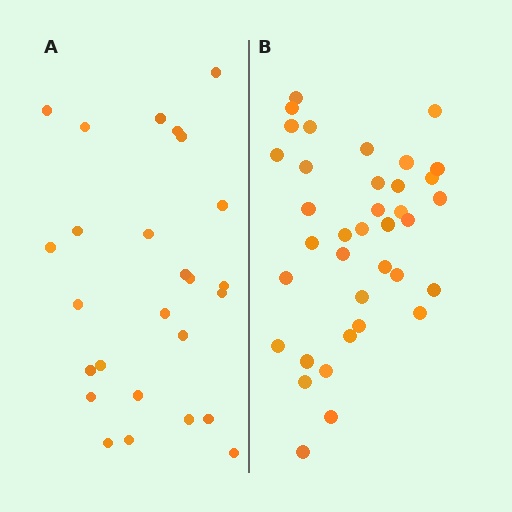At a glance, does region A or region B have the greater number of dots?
Region B (the right region) has more dots.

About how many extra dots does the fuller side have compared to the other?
Region B has roughly 12 or so more dots than region A.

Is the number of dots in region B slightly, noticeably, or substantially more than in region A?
Region B has noticeably more, but not dramatically so. The ratio is roughly 1.4 to 1.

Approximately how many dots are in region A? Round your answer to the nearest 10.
About 30 dots. (The exact count is 26, which rounds to 30.)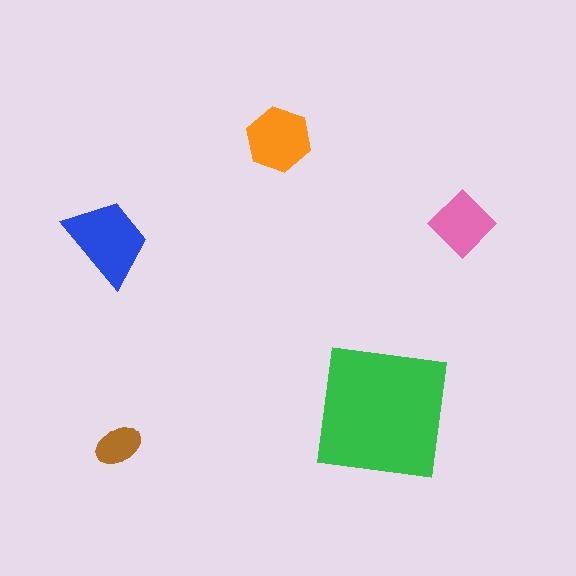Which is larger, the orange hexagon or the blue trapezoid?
The blue trapezoid.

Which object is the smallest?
The brown ellipse.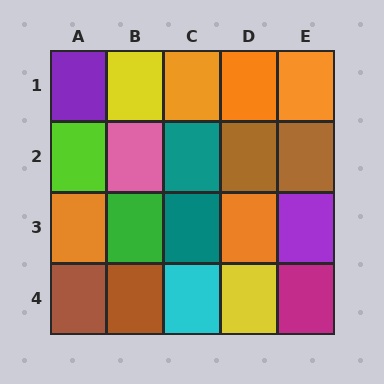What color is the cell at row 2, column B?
Pink.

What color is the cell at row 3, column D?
Orange.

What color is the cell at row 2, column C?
Teal.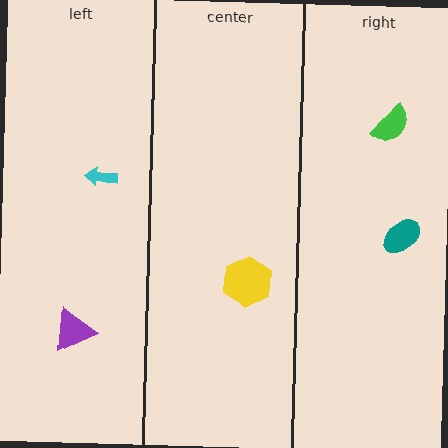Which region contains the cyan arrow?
The left region.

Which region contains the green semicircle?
The right region.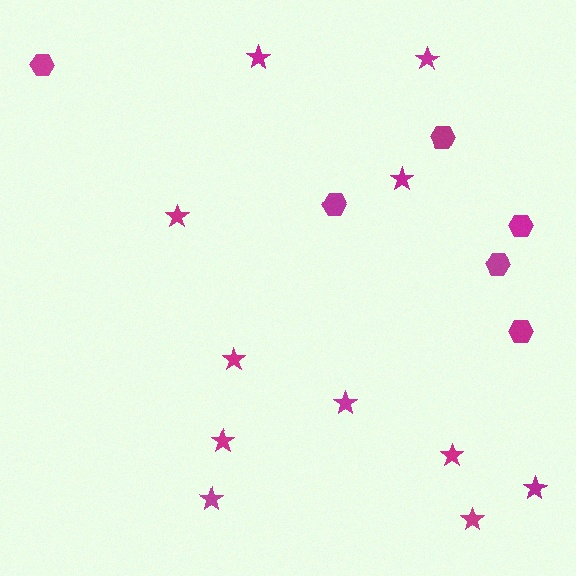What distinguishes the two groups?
There are 2 groups: one group of stars (11) and one group of hexagons (6).